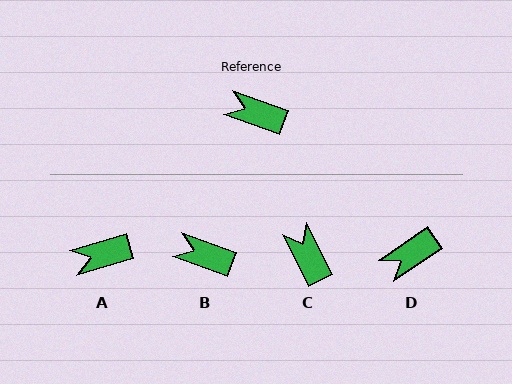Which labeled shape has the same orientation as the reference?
B.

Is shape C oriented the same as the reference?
No, it is off by about 44 degrees.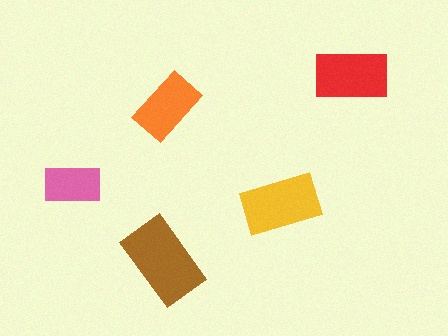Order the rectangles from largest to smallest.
the brown one, the yellow one, the red one, the orange one, the pink one.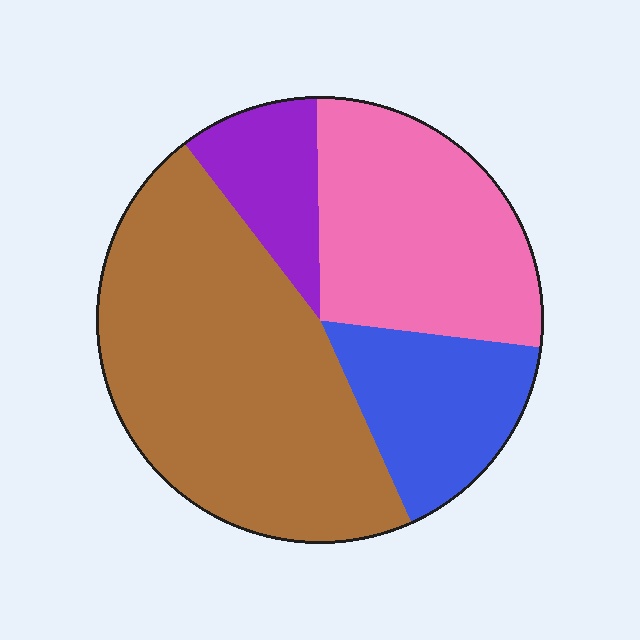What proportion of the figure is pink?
Pink takes up between a quarter and a half of the figure.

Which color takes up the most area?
Brown, at roughly 45%.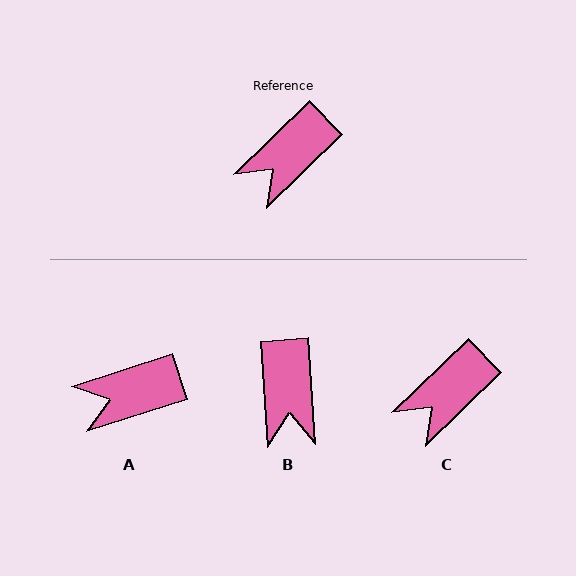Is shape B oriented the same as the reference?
No, it is off by about 50 degrees.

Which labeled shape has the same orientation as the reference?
C.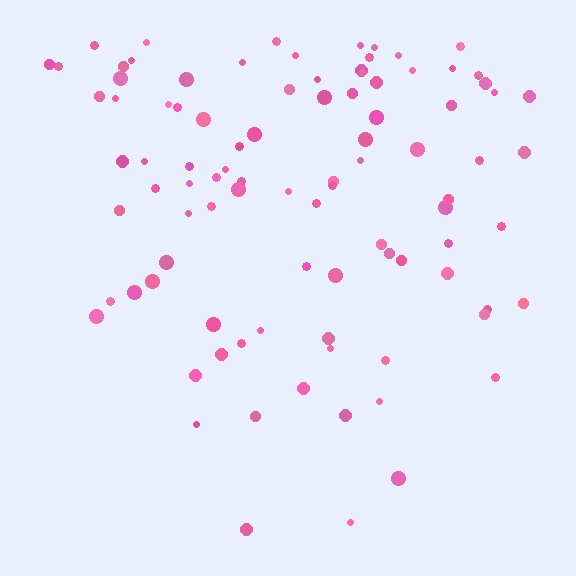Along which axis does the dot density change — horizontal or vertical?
Vertical.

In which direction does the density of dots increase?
From bottom to top, with the top side densest.